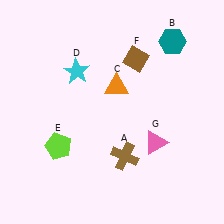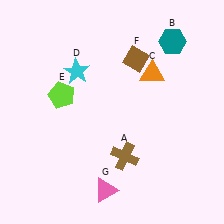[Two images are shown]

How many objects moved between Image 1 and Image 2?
3 objects moved between the two images.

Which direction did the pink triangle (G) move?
The pink triangle (G) moved left.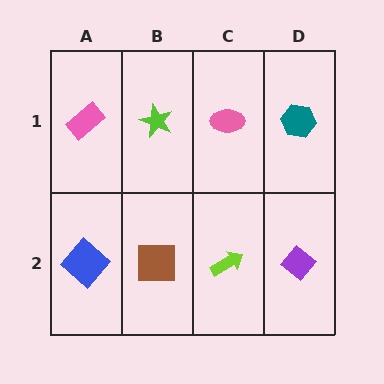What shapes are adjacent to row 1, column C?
A lime arrow (row 2, column C), a lime star (row 1, column B), a teal hexagon (row 1, column D).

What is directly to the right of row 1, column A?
A lime star.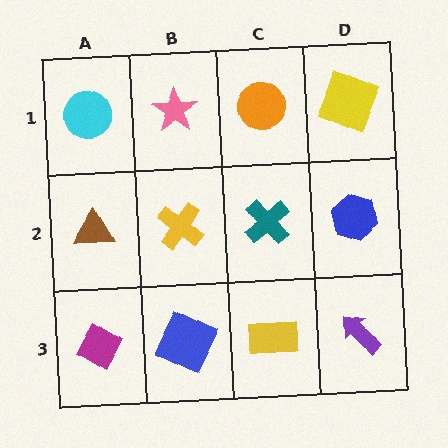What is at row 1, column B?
A pink star.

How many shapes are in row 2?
4 shapes.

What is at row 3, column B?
A blue square.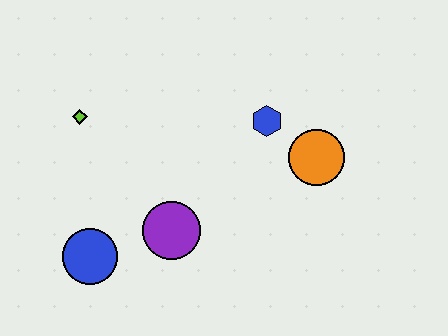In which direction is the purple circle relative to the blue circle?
The purple circle is to the right of the blue circle.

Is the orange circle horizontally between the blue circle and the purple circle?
No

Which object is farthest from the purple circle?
The orange circle is farthest from the purple circle.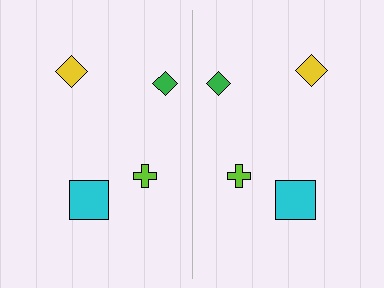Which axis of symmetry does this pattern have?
The pattern has a vertical axis of symmetry running through the center of the image.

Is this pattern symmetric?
Yes, this pattern has bilateral (reflection) symmetry.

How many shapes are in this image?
There are 8 shapes in this image.